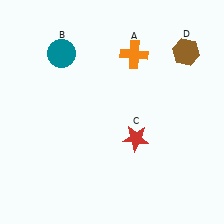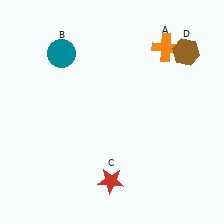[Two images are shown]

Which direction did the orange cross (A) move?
The orange cross (A) moved right.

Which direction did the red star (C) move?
The red star (C) moved down.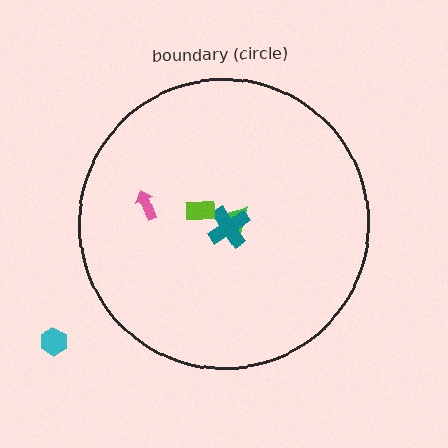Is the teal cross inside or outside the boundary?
Inside.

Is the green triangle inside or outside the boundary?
Inside.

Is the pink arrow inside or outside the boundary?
Inside.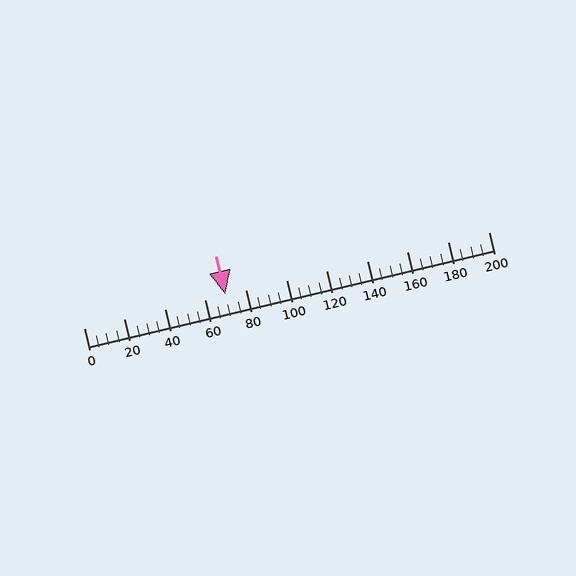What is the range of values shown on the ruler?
The ruler shows values from 0 to 200.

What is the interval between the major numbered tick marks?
The major tick marks are spaced 20 units apart.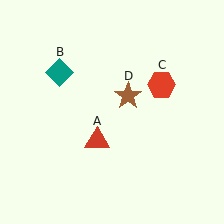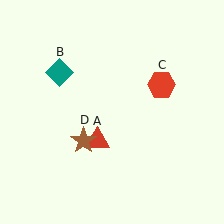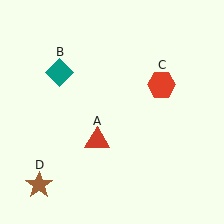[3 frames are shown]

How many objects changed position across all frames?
1 object changed position: brown star (object D).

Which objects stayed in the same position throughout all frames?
Red triangle (object A) and teal diamond (object B) and red hexagon (object C) remained stationary.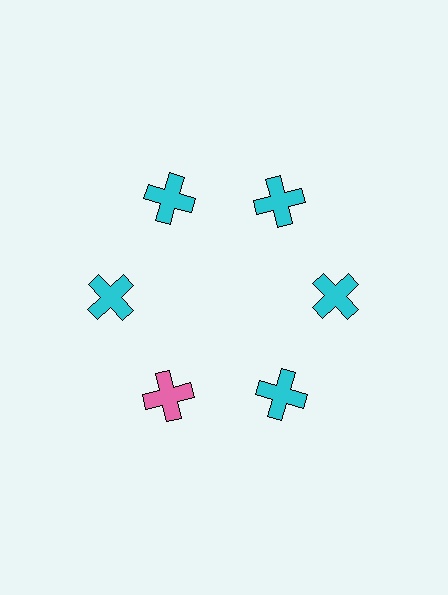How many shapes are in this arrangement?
There are 6 shapes arranged in a ring pattern.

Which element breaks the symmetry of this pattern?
The pink cross at roughly the 7 o'clock position breaks the symmetry. All other shapes are cyan crosses.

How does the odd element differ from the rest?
It has a different color: pink instead of cyan.